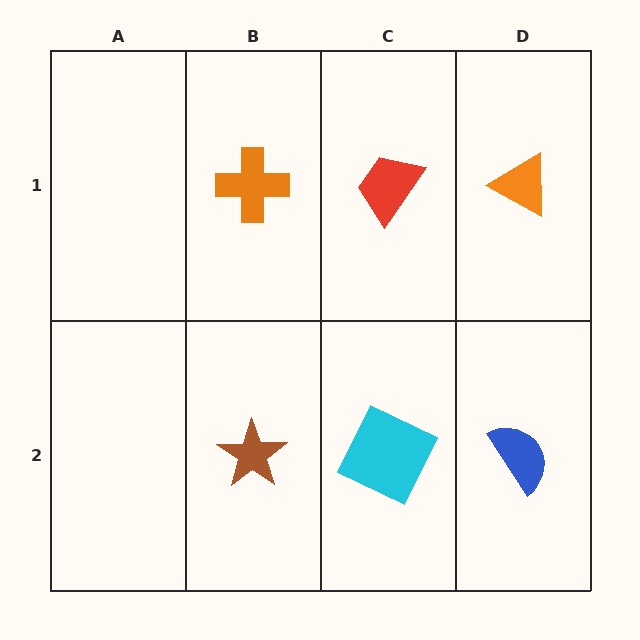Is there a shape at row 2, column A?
No, that cell is empty.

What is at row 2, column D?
A blue semicircle.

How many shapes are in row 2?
3 shapes.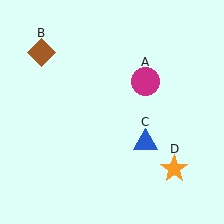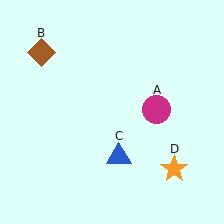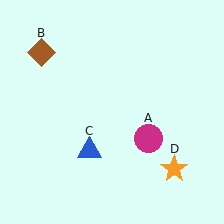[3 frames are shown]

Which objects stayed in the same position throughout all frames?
Brown diamond (object B) and orange star (object D) remained stationary.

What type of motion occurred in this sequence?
The magenta circle (object A), blue triangle (object C) rotated clockwise around the center of the scene.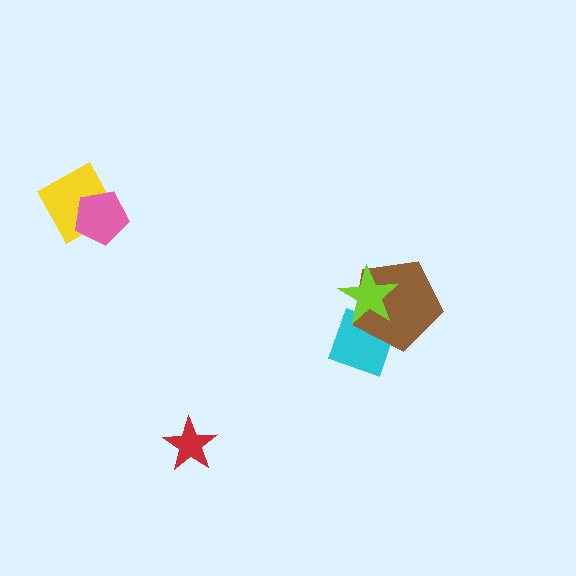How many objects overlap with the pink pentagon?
1 object overlaps with the pink pentagon.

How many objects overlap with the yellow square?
1 object overlaps with the yellow square.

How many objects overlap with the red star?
0 objects overlap with the red star.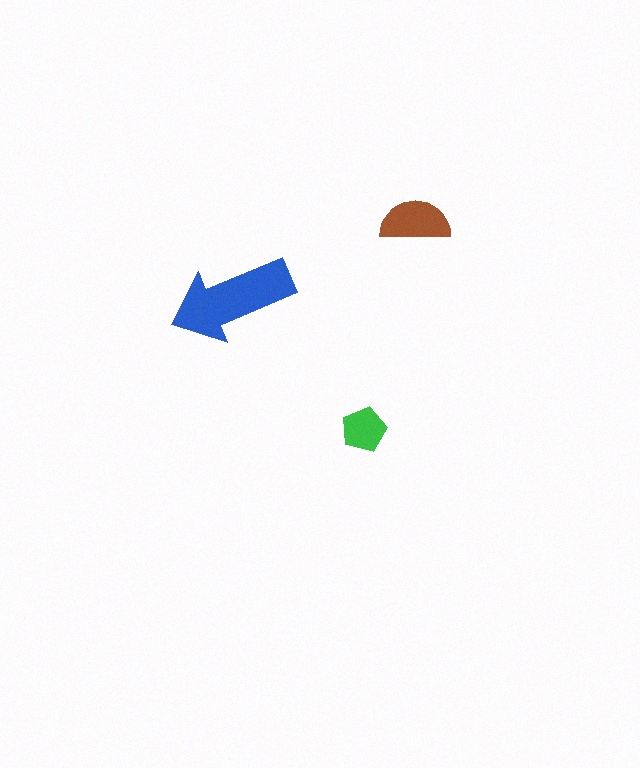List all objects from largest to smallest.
The blue arrow, the brown semicircle, the green pentagon.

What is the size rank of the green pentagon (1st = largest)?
3rd.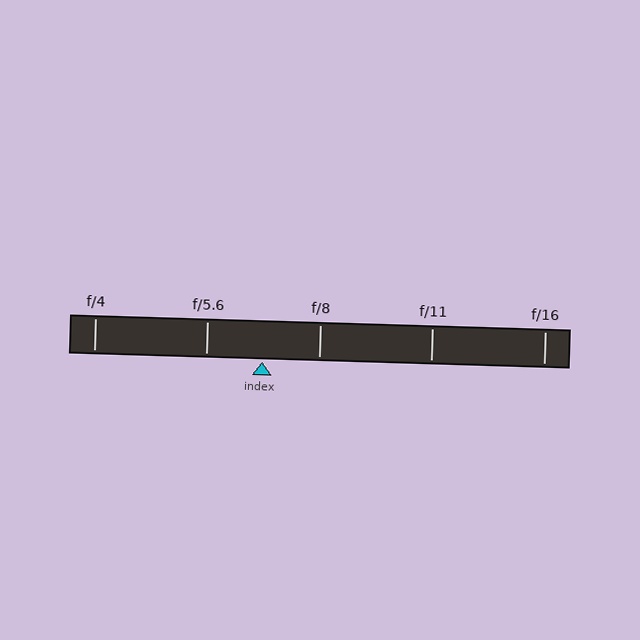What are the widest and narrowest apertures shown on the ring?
The widest aperture shown is f/4 and the narrowest is f/16.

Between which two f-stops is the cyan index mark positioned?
The index mark is between f/5.6 and f/8.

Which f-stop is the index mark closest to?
The index mark is closest to f/5.6.